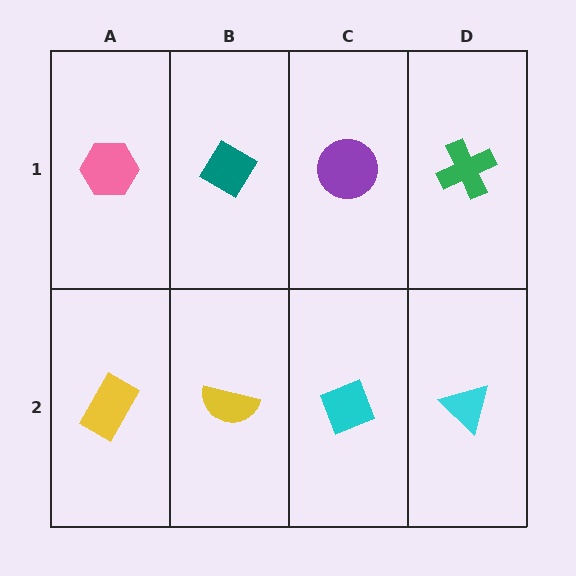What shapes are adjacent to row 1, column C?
A cyan diamond (row 2, column C), a teal diamond (row 1, column B), a green cross (row 1, column D).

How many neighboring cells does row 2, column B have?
3.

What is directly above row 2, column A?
A pink hexagon.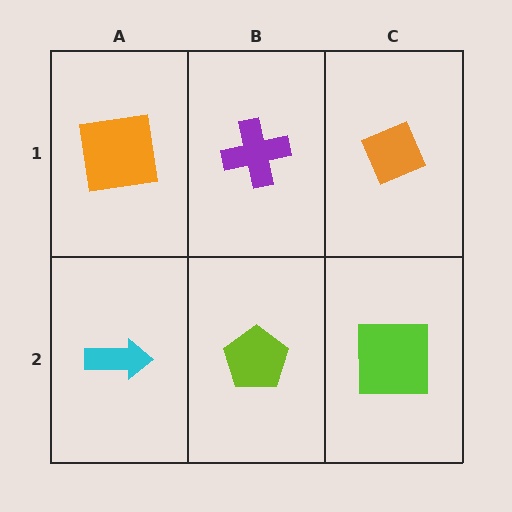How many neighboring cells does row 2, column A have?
2.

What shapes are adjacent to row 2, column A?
An orange square (row 1, column A), a lime pentagon (row 2, column B).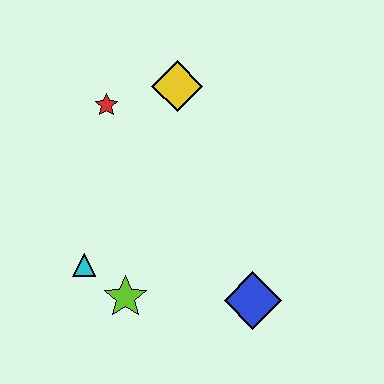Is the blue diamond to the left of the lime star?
No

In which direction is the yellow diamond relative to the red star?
The yellow diamond is to the right of the red star.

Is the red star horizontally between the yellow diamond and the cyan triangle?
Yes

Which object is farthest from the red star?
The blue diamond is farthest from the red star.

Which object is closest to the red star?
The yellow diamond is closest to the red star.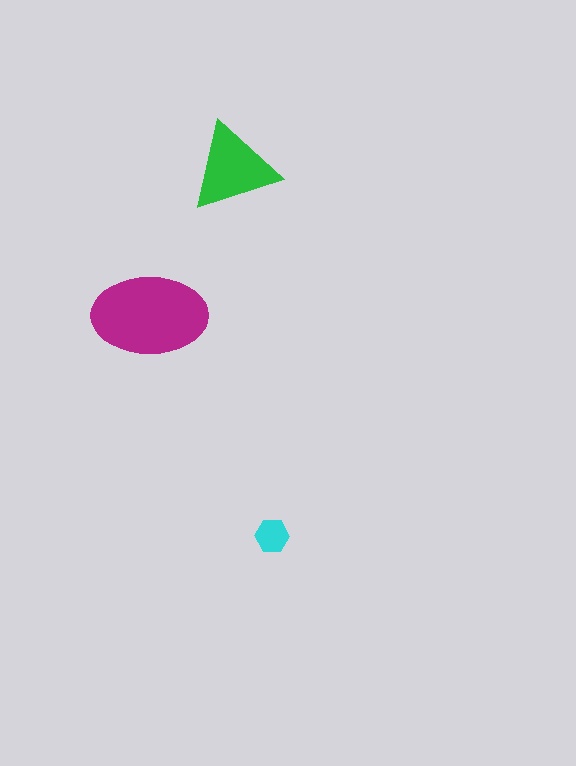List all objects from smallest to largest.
The cyan hexagon, the green triangle, the magenta ellipse.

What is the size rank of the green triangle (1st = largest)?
2nd.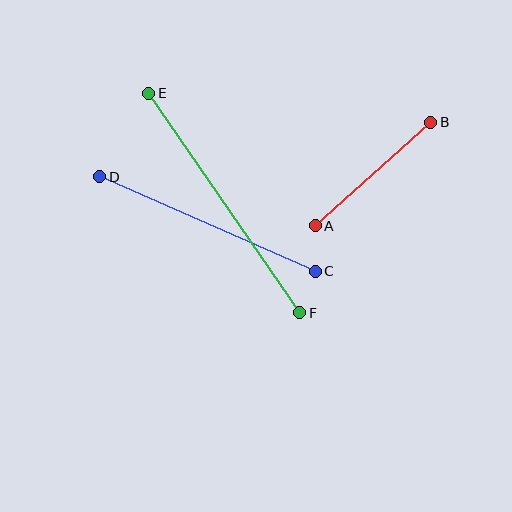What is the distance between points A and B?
The distance is approximately 155 pixels.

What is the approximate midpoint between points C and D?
The midpoint is at approximately (207, 224) pixels.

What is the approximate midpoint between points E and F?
The midpoint is at approximately (224, 203) pixels.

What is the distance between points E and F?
The distance is approximately 266 pixels.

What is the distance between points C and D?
The distance is approximately 235 pixels.